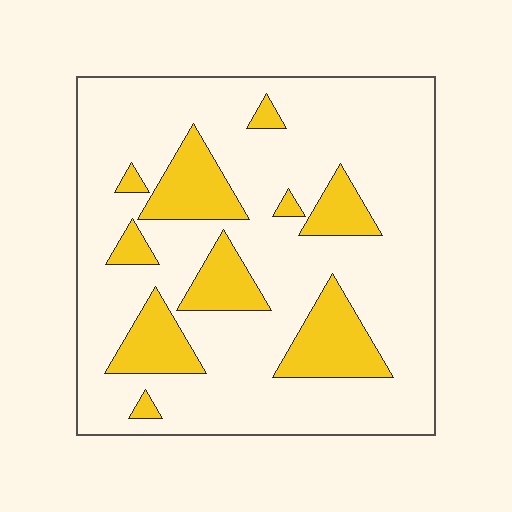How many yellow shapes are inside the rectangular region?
10.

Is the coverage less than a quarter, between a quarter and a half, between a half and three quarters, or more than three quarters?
Less than a quarter.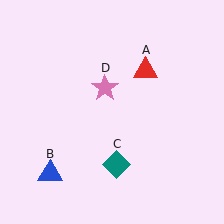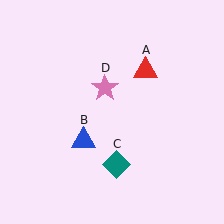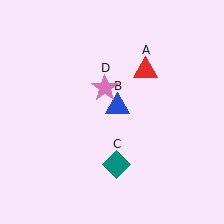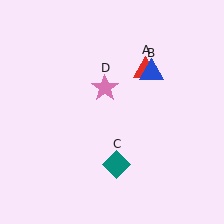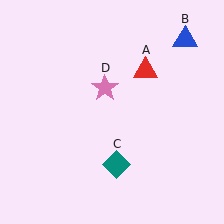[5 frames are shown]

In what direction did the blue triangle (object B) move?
The blue triangle (object B) moved up and to the right.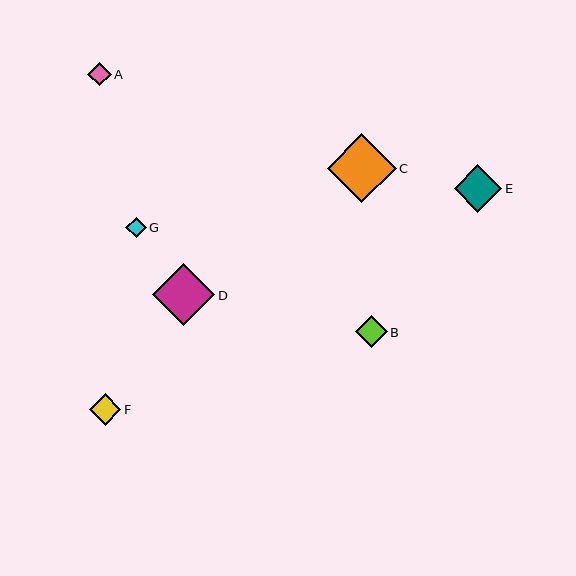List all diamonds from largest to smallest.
From largest to smallest: C, D, E, B, F, A, G.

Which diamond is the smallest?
Diamond G is the smallest with a size of approximately 20 pixels.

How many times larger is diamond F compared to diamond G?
Diamond F is approximately 1.6 times the size of diamond G.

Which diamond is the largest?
Diamond C is the largest with a size of approximately 69 pixels.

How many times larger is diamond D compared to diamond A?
Diamond D is approximately 2.7 times the size of diamond A.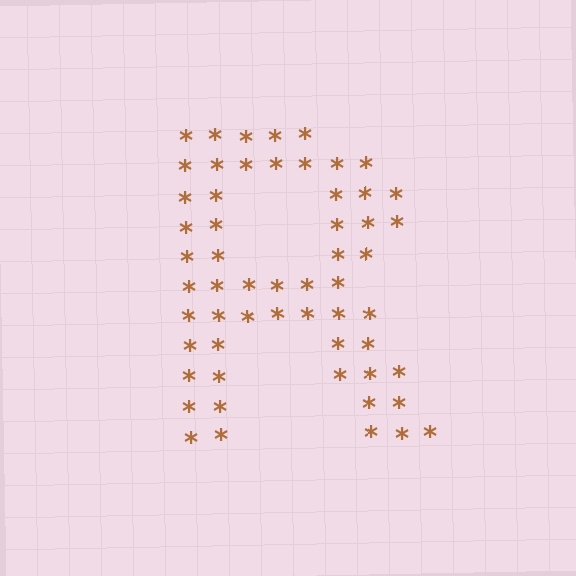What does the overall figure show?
The overall figure shows the letter R.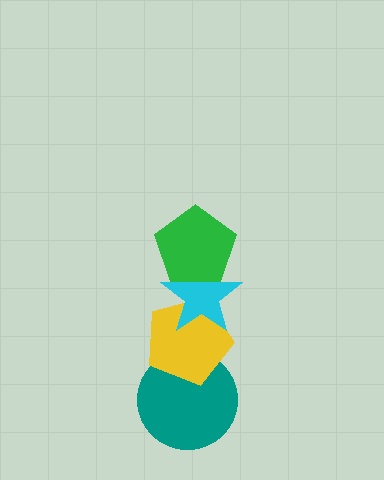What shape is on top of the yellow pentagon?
The cyan star is on top of the yellow pentagon.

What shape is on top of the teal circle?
The yellow pentagon is on top of the teal circle.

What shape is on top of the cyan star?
The green pentagon is on top of the cyan star.